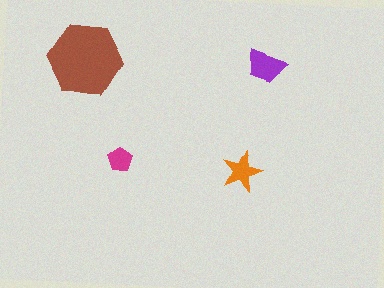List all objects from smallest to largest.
The magenta pentagon, the orange star, the purple trapezoid, the brown hexagon.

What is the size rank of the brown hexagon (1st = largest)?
1st.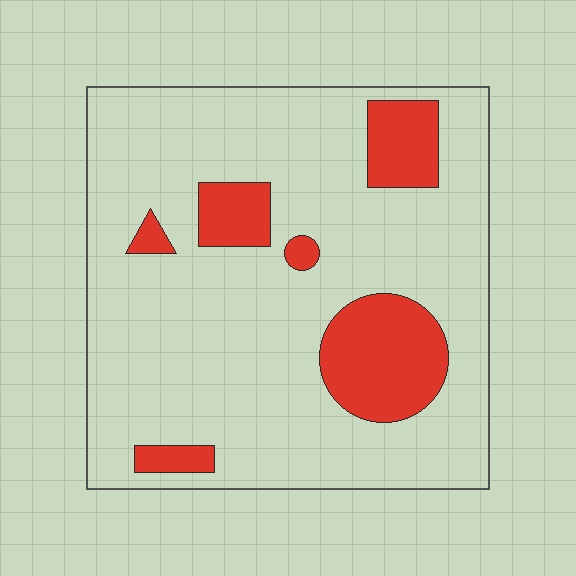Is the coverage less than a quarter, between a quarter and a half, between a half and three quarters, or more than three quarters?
Less than a quarter.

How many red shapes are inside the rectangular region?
6.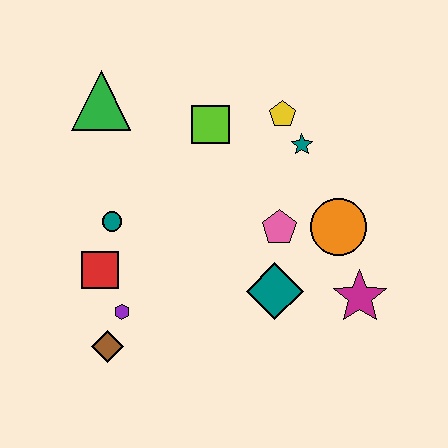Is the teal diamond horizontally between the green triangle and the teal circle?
No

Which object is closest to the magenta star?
The orange circle is closest to the magenta star.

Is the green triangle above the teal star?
Yes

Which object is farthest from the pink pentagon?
The green triangle is farthest from the pink pentagon.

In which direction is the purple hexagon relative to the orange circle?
The purple hexagon is to the left of the orange circle.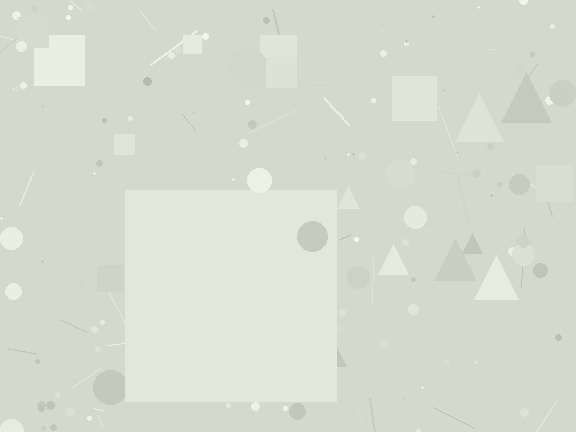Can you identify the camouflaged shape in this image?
The camouflaged shape is a square.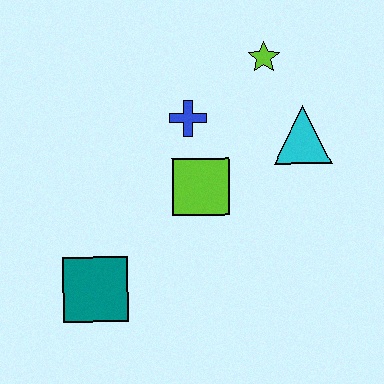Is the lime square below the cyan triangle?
Yes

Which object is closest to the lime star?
The cyan triangle is closest to the lime star.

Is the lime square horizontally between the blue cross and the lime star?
Yes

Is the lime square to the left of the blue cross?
No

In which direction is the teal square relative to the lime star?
The teal square is below the lime star.